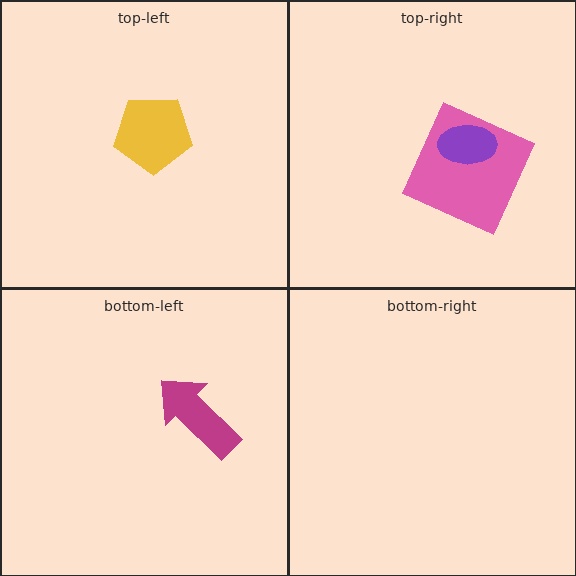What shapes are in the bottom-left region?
The magenta arrow.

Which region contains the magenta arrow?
The bottom-left region.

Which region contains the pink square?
The top-right region.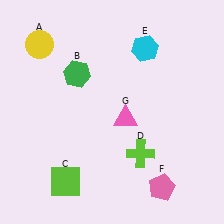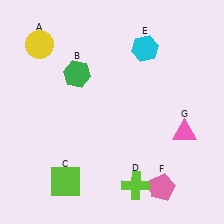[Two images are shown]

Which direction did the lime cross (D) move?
The lime cross (D) moved down.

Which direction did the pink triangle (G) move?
The pink triangle (G) moved right.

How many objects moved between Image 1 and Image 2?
2 objects moved between the two images.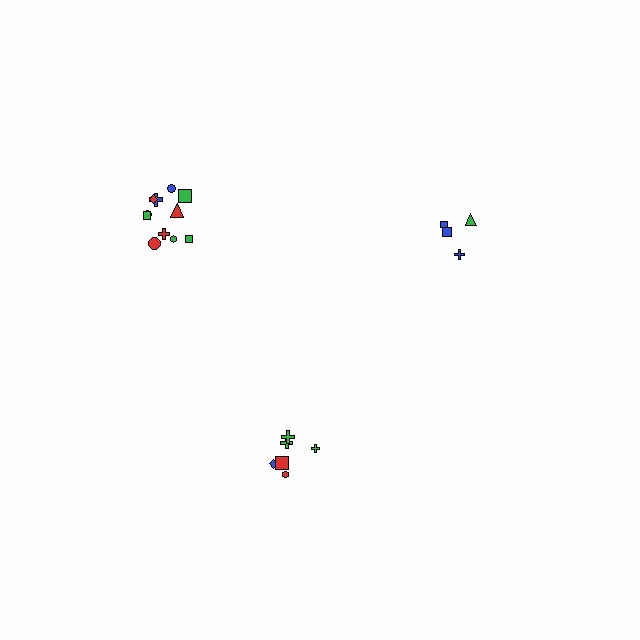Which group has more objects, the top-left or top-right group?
The top-left group.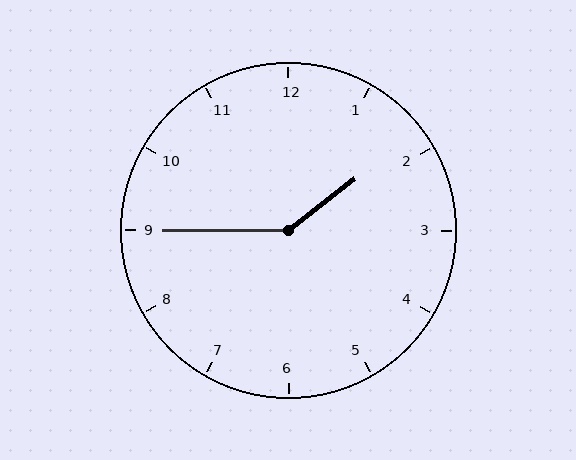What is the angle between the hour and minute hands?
Approximately 142 degrees.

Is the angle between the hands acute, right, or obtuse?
It is obtuse.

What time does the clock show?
1:45.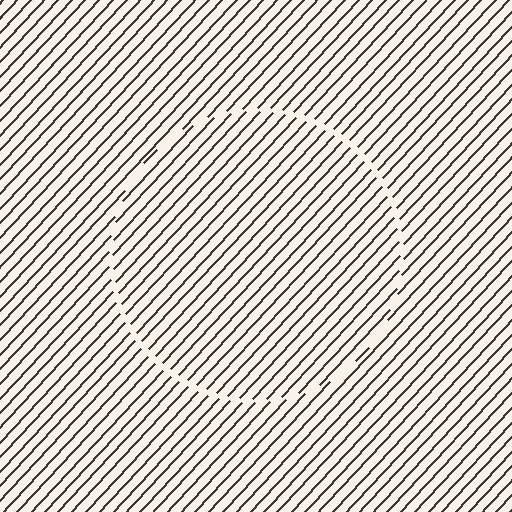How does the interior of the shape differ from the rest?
The interior of the shape contains the same grating, shifted by half a period — the contour is defined by the phase discontinuity where line-ends from the inner and outer gratings abut.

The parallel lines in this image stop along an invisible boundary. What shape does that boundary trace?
An illusory circle. The interior of the shape contains the same grating, shifted by half a period — the contour is defined by the phase discontinuity where line-ends from the inner and outer gratings abut.